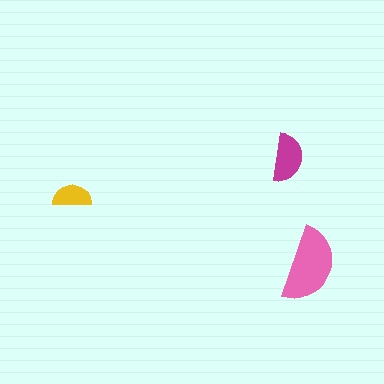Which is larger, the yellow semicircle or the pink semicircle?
The pink one.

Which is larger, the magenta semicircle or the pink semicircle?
The pink one.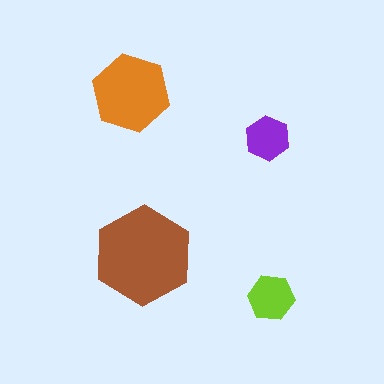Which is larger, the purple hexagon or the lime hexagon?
The lime one.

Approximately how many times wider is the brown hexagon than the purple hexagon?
About 2 times wider.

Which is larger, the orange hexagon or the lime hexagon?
The orange one.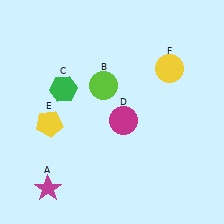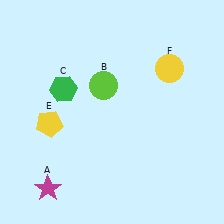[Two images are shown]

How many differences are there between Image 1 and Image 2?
There is 1 difference between the two images.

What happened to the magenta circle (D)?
The magenta circle (D) was removed in Image 2. It was in the bottom-right area of Image 1.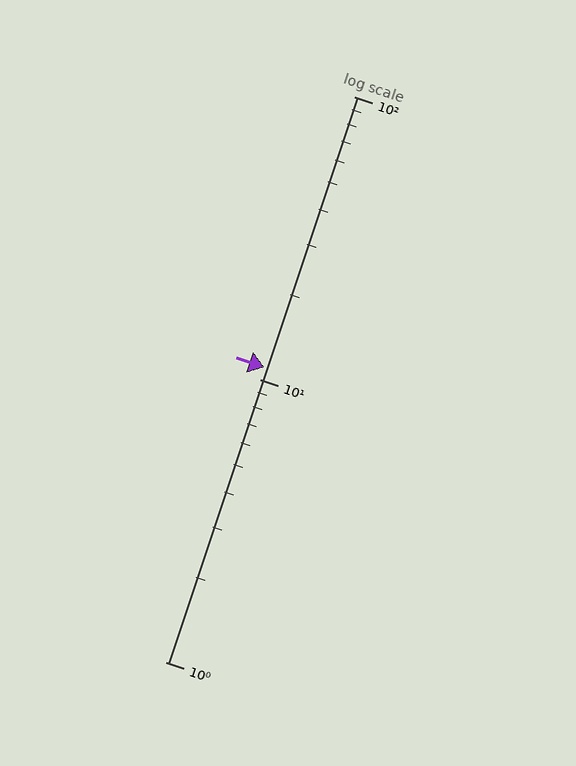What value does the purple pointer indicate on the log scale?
The pointer indicates approximately 11.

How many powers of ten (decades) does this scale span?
The scale spans 2 decades, from 1 to 100.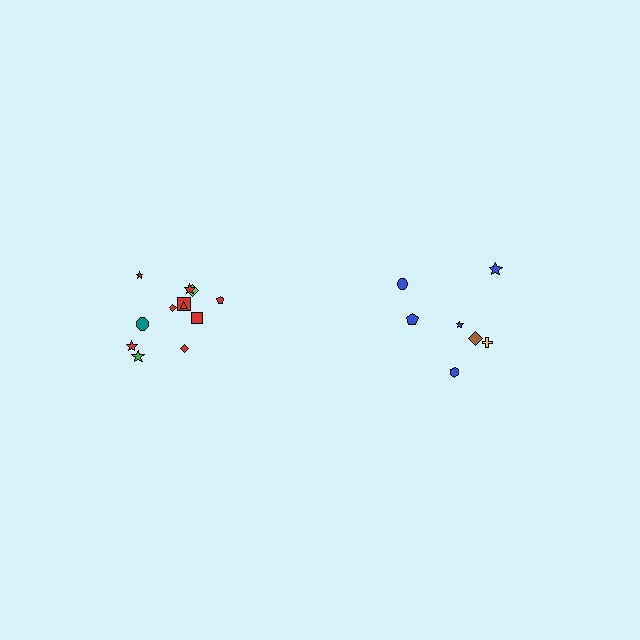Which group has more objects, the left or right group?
The left group.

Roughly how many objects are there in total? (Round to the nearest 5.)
Roughly 20 objects in total.